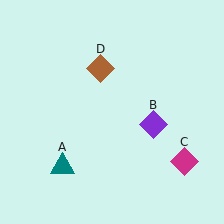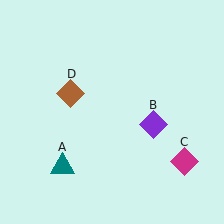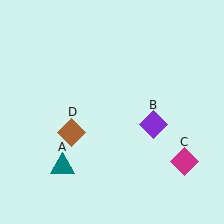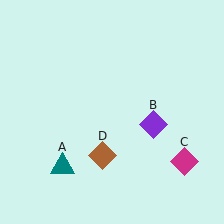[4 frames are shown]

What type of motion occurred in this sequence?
The brown diamond (object D) rotated counterclockwise around the center of the scene.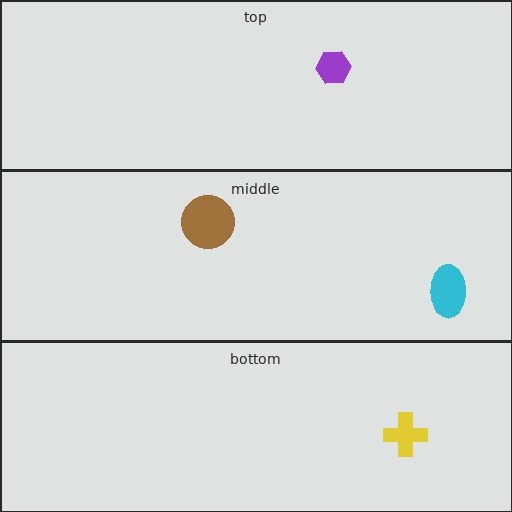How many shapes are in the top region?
1.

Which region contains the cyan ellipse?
The middle region.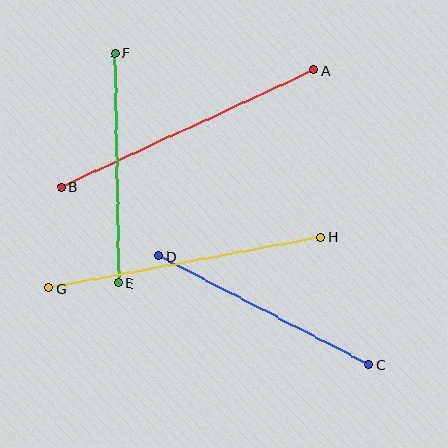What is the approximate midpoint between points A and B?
The midpoint is at approximately (188, 129) pixels.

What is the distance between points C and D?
The distance is approximately 236 pixels.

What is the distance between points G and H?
The distance is approximately 276 pixels.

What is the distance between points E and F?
The distance is approximately 230 pixels.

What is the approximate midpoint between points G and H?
The midpoint is at approximately (185, 263) pixels.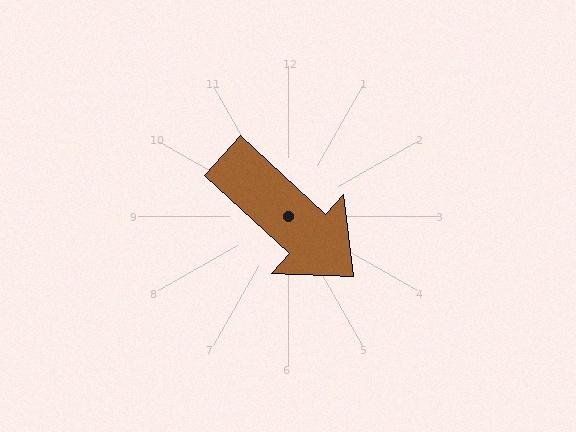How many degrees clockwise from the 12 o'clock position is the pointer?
Approximately 132 degrees.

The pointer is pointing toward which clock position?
Roughly 4 o'clock.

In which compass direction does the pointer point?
Southeast.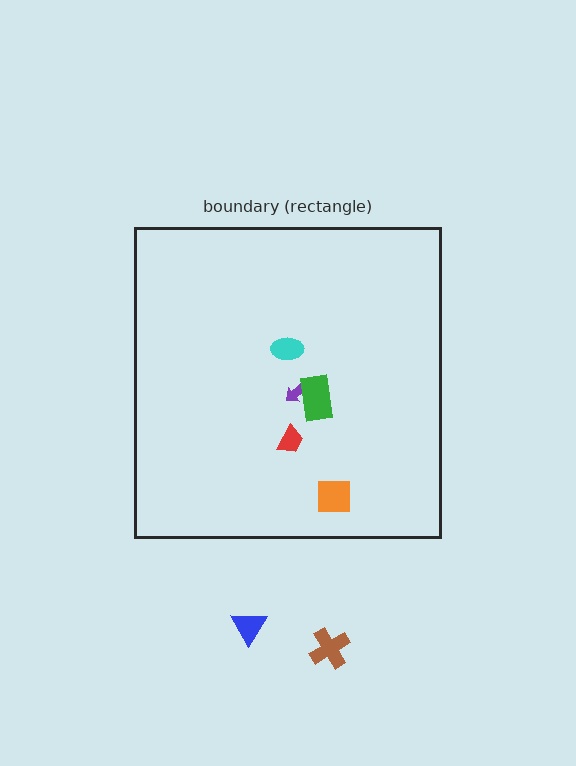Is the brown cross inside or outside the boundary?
Outside.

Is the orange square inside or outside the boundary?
Inside.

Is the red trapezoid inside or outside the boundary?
Inside.